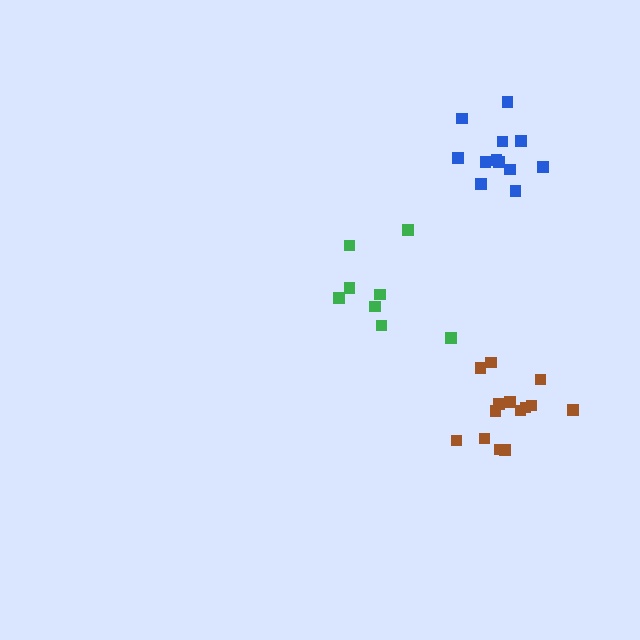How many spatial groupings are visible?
There are 3 spatial groupings.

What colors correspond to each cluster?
The clusters are colored: green, brown, blue.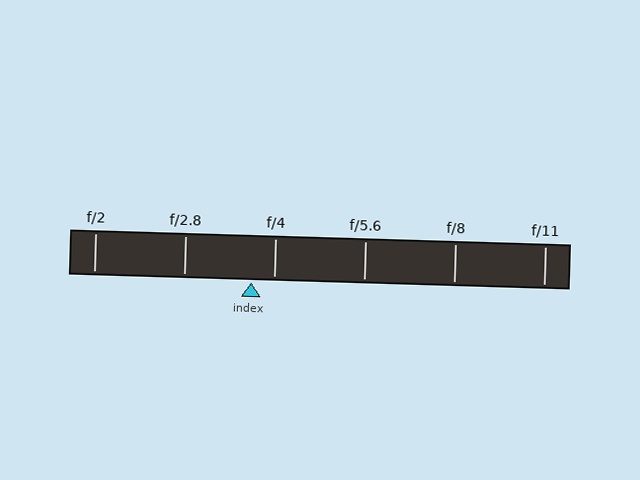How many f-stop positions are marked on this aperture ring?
There are 6 f-stop positions marked.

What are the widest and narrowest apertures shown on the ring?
The widest aperture shown is f/2 and the narrowest is f/11.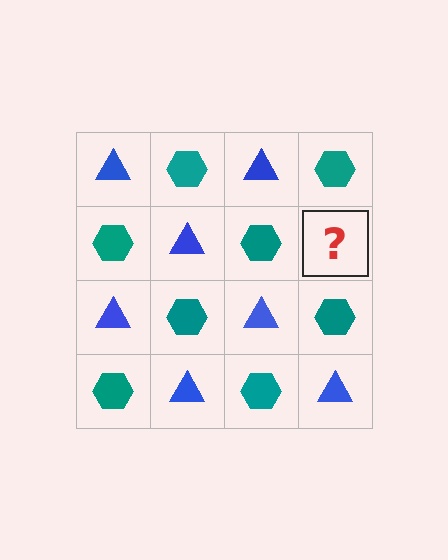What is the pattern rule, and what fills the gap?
The rule is that it alternates blue triangle and teal hexagon in a checkerboard pattern. The gap should be filled with a blue triangle.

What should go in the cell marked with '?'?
The missing cell should contain a blue triangle.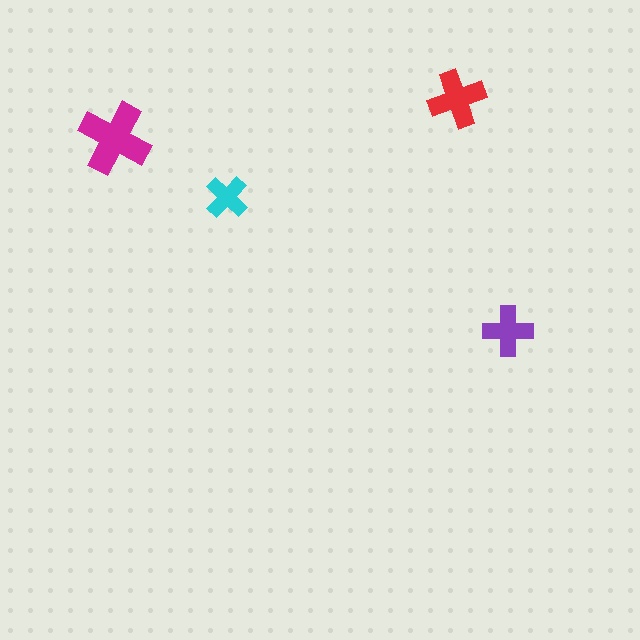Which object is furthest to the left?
The magenta cross is leftmost.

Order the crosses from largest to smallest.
the magenta one, the red one, the purple one, the cyan one.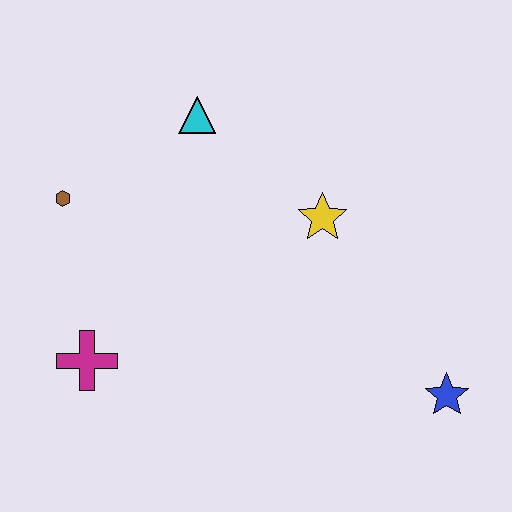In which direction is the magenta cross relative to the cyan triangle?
The magenta cross is below the cyan triangle.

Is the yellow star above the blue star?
Yes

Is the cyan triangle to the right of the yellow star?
No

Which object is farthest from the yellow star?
The magenta cross is farthest from the yellow star.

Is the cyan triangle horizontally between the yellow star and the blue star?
No